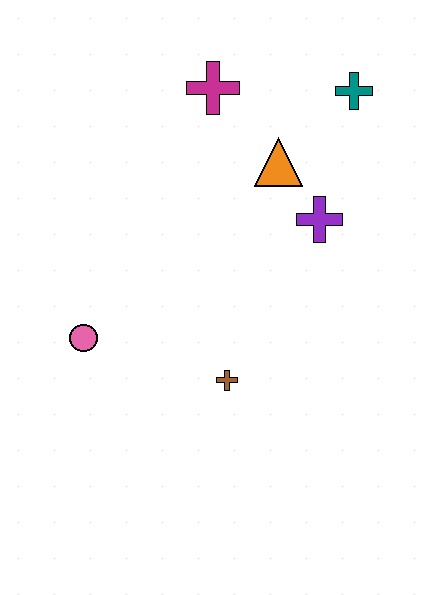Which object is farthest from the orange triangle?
The pink circle is farthest from the orange triangle.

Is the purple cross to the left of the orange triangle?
No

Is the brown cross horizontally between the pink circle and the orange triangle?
Yes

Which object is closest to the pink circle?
The brown cross is closest to the pink circle.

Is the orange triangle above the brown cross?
Yes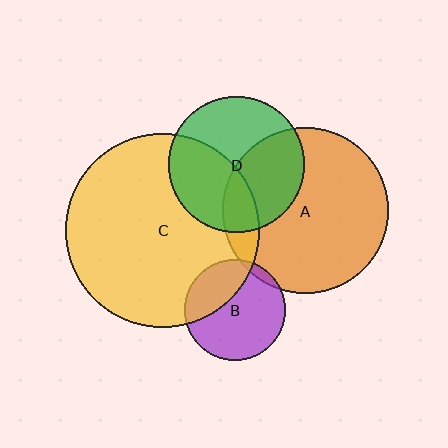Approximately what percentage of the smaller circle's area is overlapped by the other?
Approximately 30%.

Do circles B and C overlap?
Yes.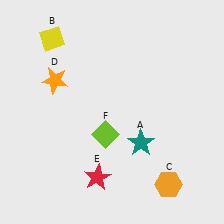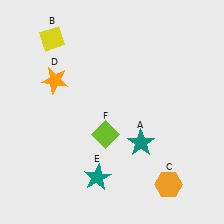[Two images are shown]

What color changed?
The star (E) changed from red in Image 1 to teal in Image 2.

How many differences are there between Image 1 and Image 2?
There is 1 difference between the two images.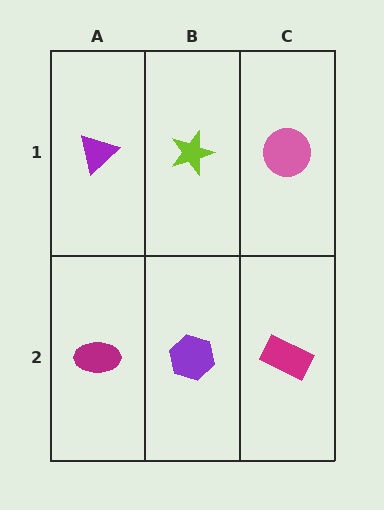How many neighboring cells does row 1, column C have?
2.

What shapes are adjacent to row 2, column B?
A lime star (row 1, column B), a magenta ellipse (row 2, column A), a magenta rectangle (row 2, column C).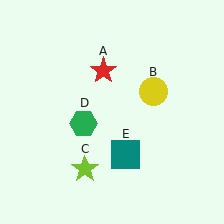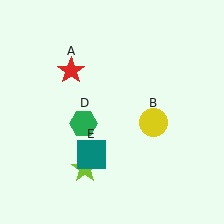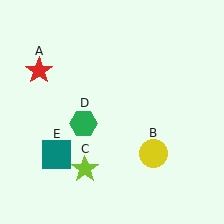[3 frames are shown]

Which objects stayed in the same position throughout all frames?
Lime star (object C) and green hexagon (object D) remained stationary.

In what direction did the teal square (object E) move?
The teal square (object E) moved left.